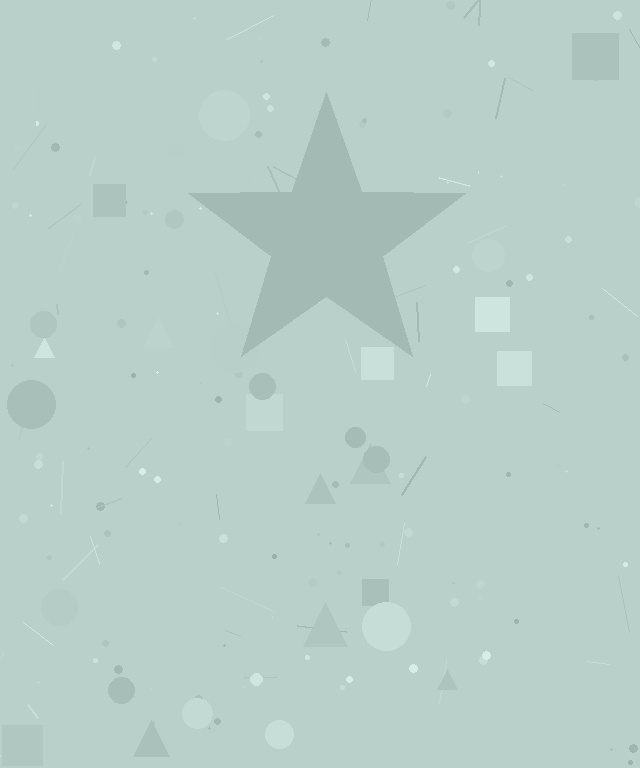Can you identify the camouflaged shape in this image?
The camouflaged shape is a star.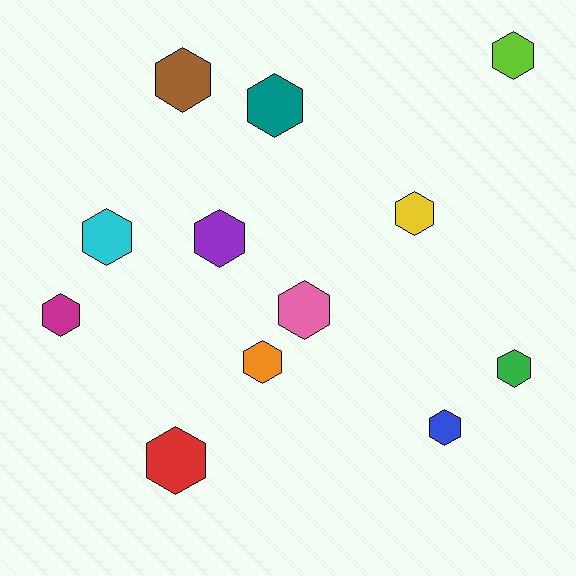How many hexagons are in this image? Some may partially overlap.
There are 12 hexagons.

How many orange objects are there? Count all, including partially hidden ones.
There is 1 orange object.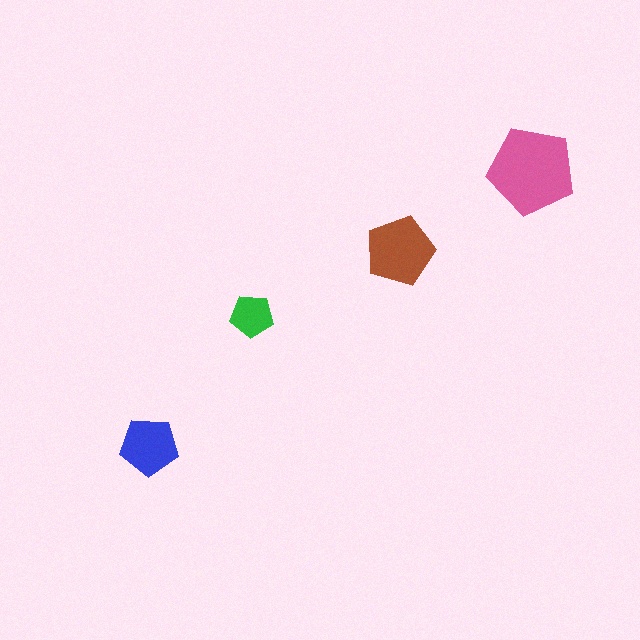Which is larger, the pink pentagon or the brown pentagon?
The pink one.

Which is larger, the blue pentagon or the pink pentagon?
The pink one.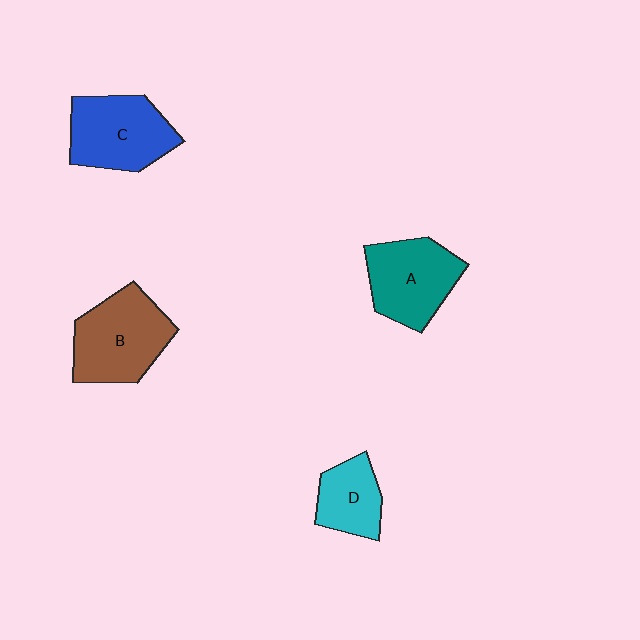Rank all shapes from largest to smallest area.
From largest to smallest: B (brown), C (blue), A (teal), D (cyan).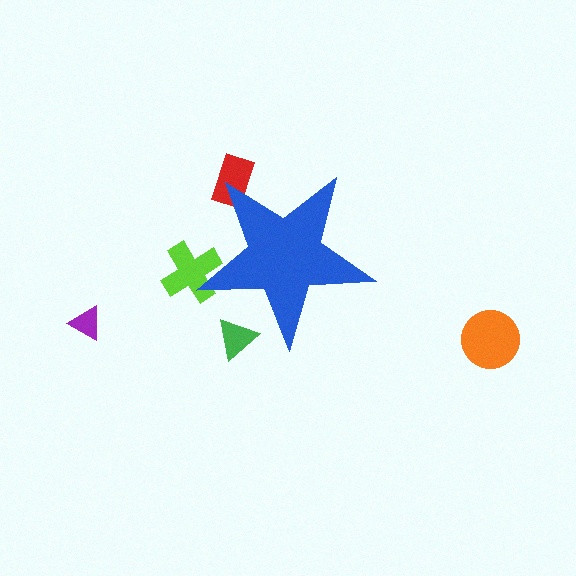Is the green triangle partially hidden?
Yes, the green triangle is partially hidden behind the blue star.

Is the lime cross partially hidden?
Yes, the lime cross is partially hidden behind the blue star.